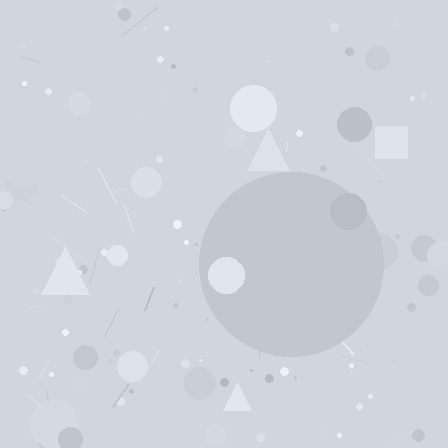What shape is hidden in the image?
A circle is hidden in the image.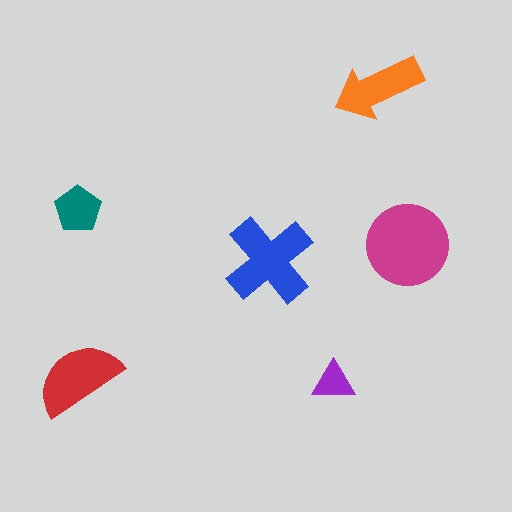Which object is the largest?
The magenta circle.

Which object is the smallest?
The purple triangle.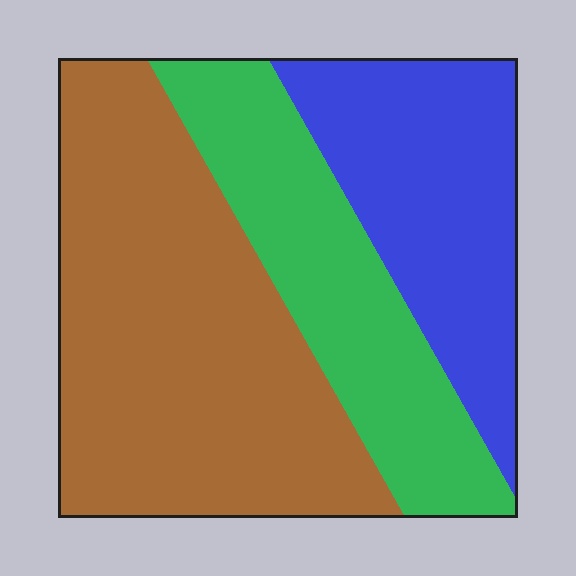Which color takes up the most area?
Brown, at roughly 45%.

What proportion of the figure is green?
Green covers roughly 25% of the figure.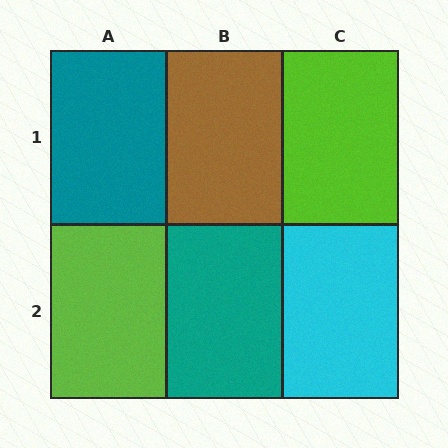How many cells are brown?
1 cell is brown.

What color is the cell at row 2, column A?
Lime.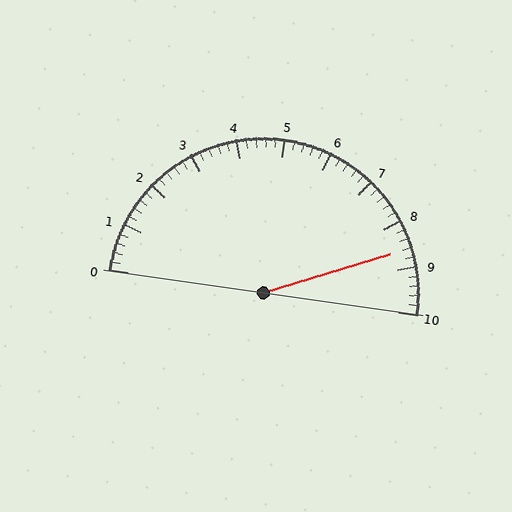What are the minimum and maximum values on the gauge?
The gauge ranges from 0 to 10.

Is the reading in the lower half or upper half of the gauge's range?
The reading is in the upper half of the range (0 to 10).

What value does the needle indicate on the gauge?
The needle indicates approximately 8.6.